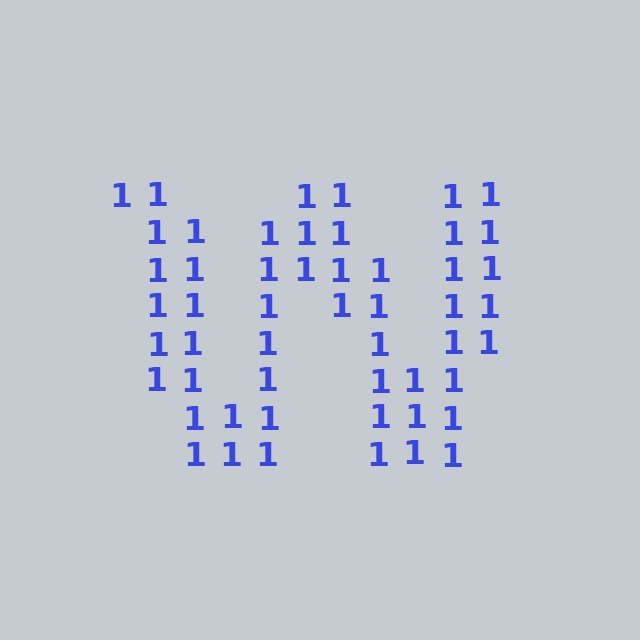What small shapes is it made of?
It is made of small digit 1's.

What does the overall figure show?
The overall figure shows the letter W.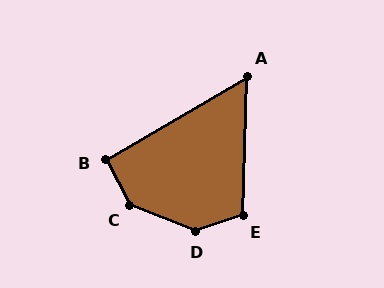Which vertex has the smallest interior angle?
A, at approximately 58 degrees.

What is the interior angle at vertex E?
Approximately 111 degrees (obtuse).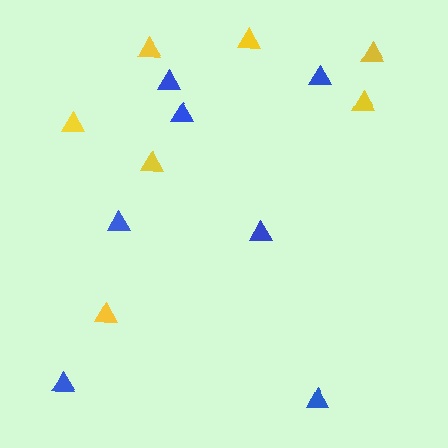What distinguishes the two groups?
There are 2 groups: one group of blue triangles (7) and one group of yellow triangles (7).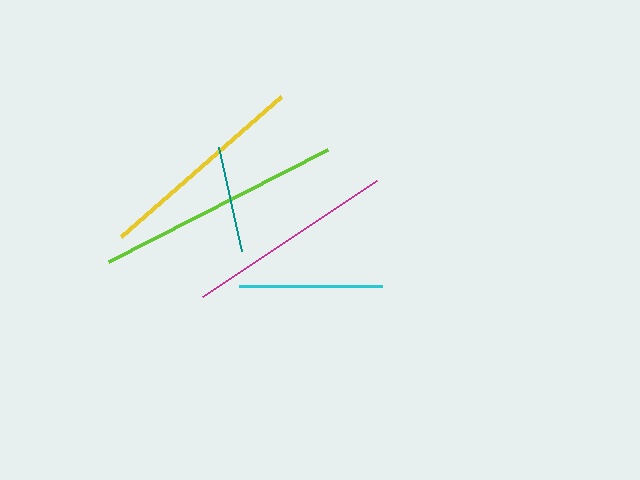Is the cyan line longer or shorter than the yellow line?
The yellow line is longer than the cyan line.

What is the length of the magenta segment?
The magenta segment is approximately 209 pixels long.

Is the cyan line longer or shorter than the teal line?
The cyan line is longer than the teal line.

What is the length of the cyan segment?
The cyan segment is approximately 143 pixels long.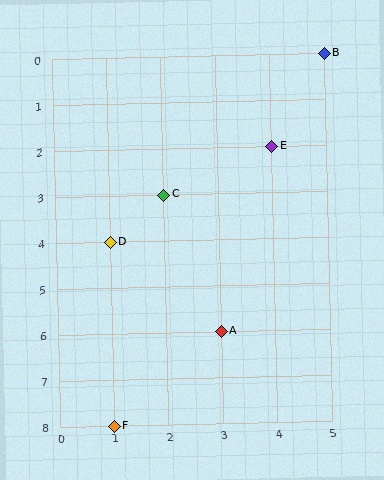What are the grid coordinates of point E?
Point E is at grid coordinates (4, 2).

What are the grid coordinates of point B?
Point B is at grid coordinates (5, 0).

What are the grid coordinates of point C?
Point C is at grid coordinates (2, 3).